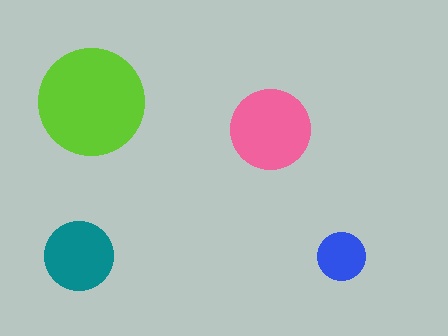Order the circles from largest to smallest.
the lime one, the pink one, the teal one, the blue one.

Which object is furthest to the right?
The blue circle is rightmost.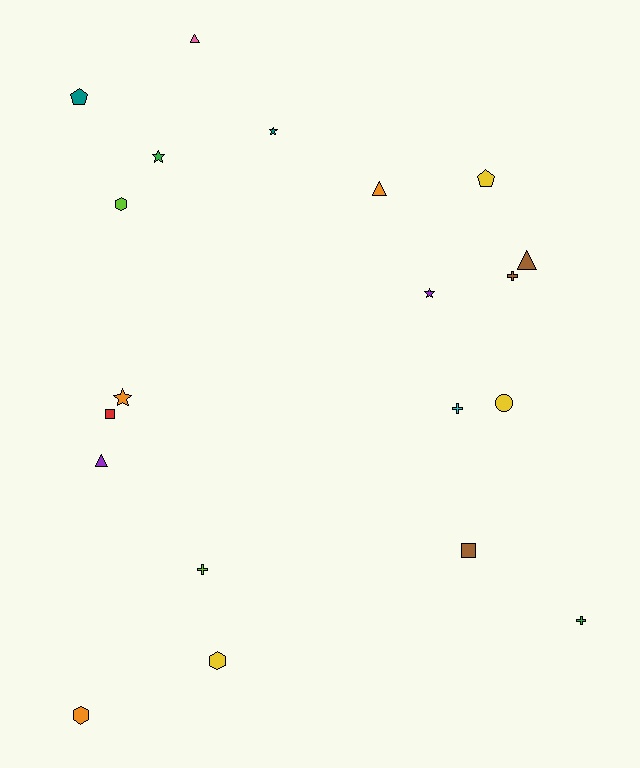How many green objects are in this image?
There are 2 green objects.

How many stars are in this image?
There are 4 stars.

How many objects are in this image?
There are 20 objects.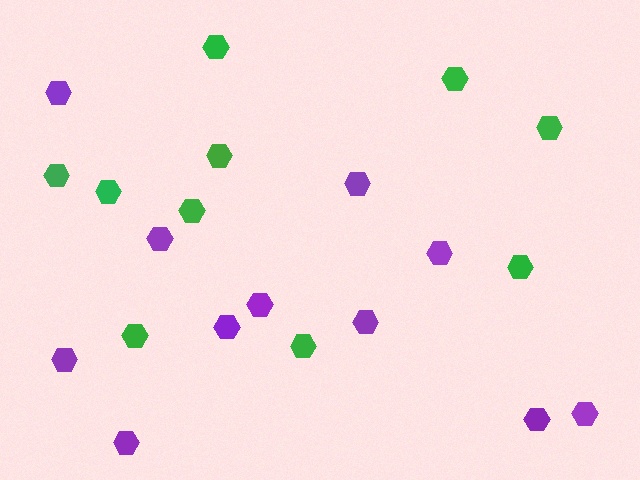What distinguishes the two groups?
There are 2 groups: one group of green hexagons (10) and one group of purple hexagons (11).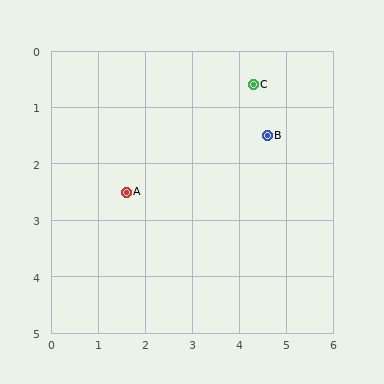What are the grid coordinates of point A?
Point A is at approximately (1.6, 2.5).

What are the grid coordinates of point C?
Point C is at approximately (4.3, 0.6).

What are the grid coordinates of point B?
Point B is at approximately (4.6, 1.5).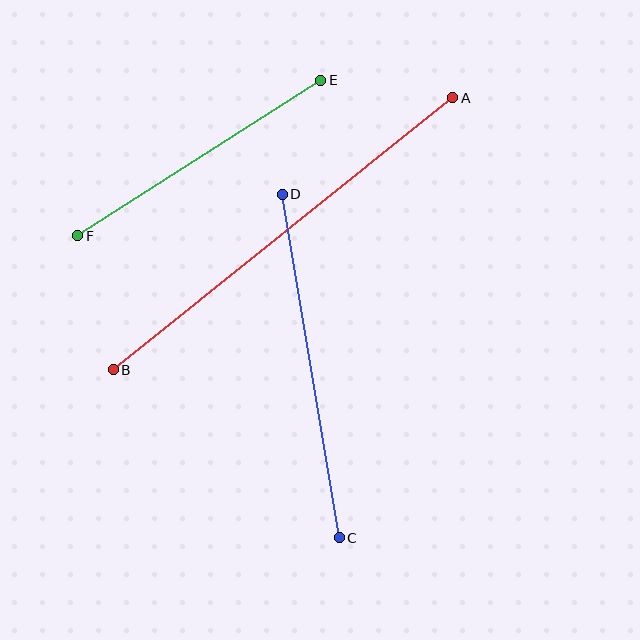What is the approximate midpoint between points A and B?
The midpoint is at approximately (283, 234) pixels.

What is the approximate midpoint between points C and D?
The midpoint is at approximately (311, 366) pixels.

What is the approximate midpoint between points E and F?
The midpoint is at approximately (199, 158) pixels.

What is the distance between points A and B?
The distance is approximately 435 pixels.